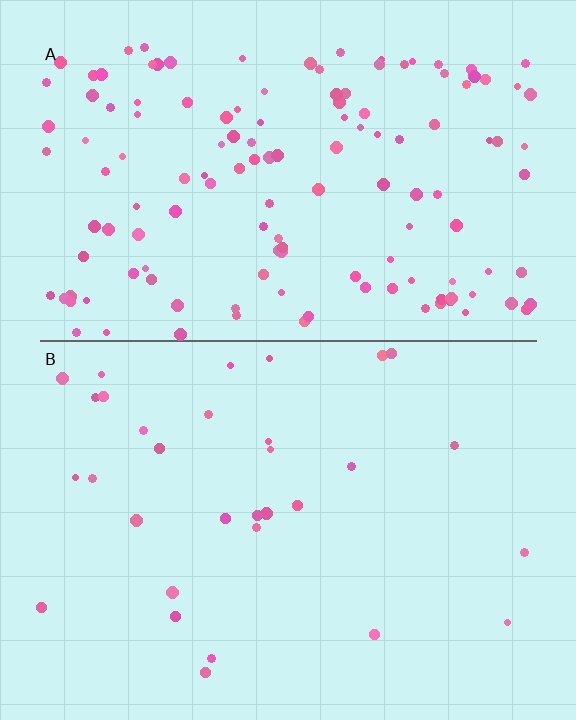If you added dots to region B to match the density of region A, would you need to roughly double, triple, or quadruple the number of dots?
Approximately quadruple.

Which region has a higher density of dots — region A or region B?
A (the top).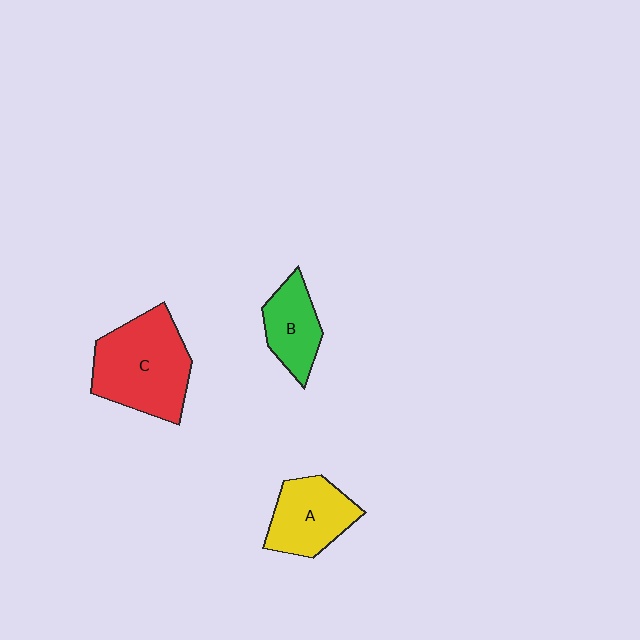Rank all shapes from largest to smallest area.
From largest to smallest: C (red), A (yellow), B (green).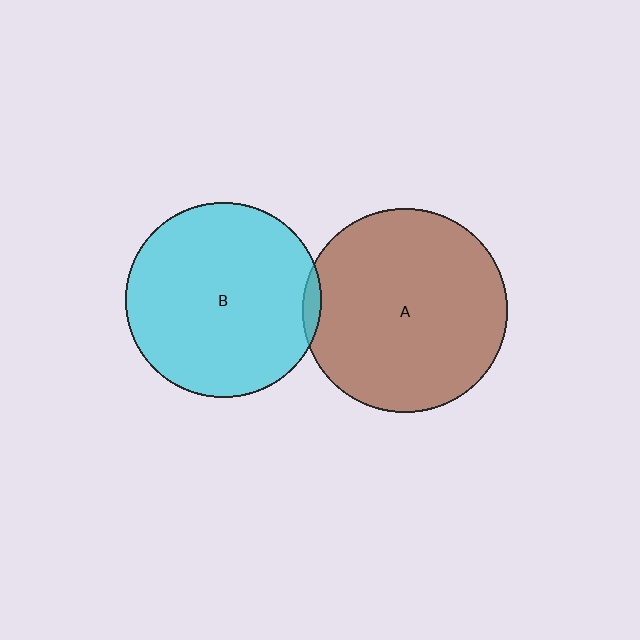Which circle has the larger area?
Circle A (brown).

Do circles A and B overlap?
Yes.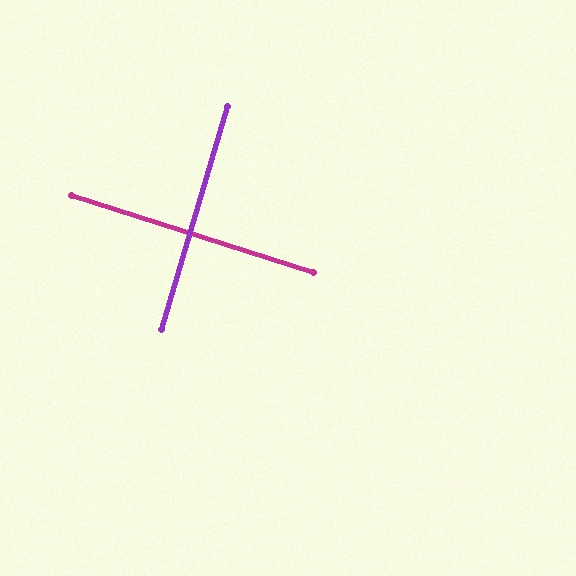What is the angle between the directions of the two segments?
Approximately 89 degrees.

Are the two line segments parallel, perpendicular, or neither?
Perpendicular — they meet at approximately 89°.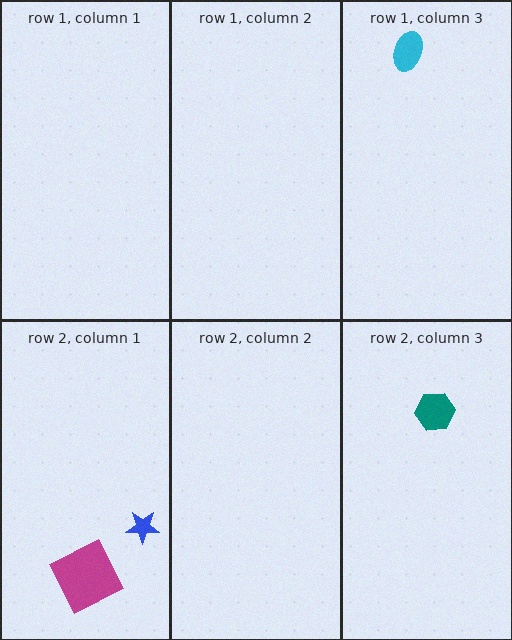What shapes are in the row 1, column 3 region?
The cyan ellipse.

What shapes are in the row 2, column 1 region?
The magenta square, the blue star.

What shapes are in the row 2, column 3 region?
The teal hexagon.